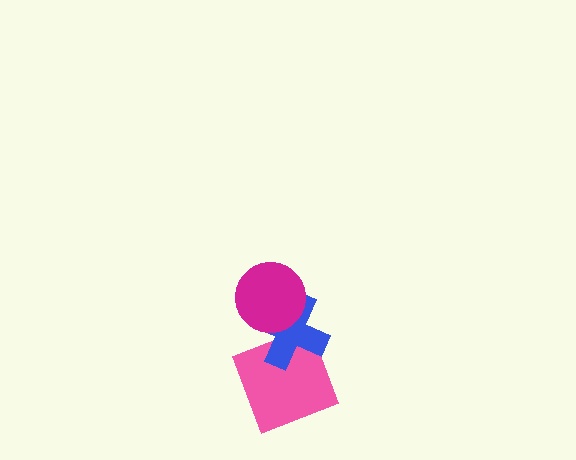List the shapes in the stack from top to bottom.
From top to bottom: the magenta circle, the blue cross, the pink square.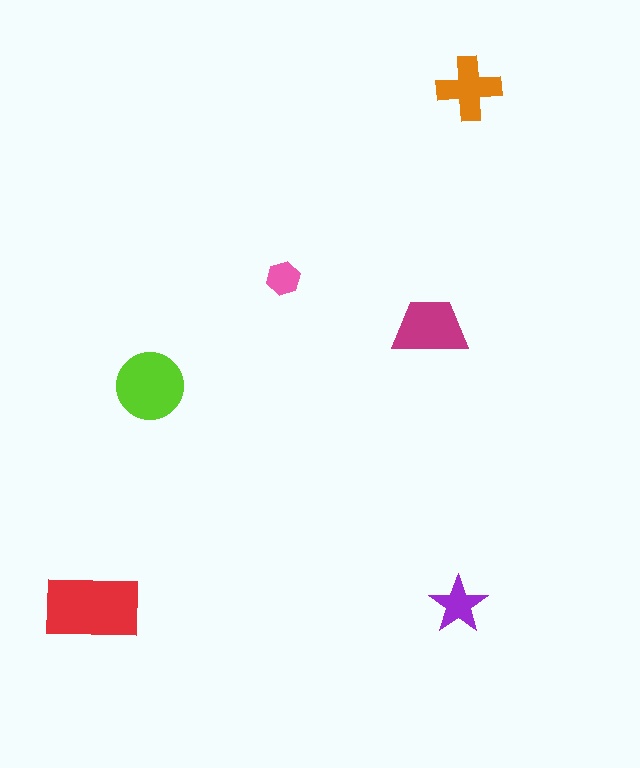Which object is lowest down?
The red rectangle is bottommost.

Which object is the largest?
The red rectangle.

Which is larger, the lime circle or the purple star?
The lime circle.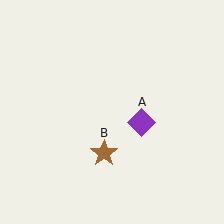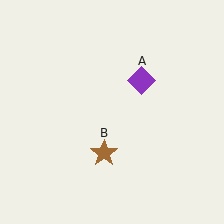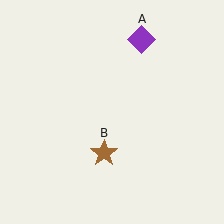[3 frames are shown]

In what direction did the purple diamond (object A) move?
The purple diamond (object A) moved up.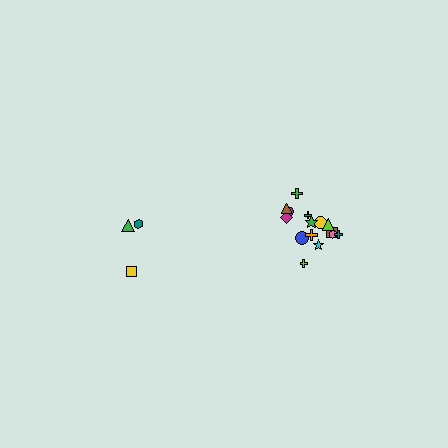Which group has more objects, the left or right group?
The right group.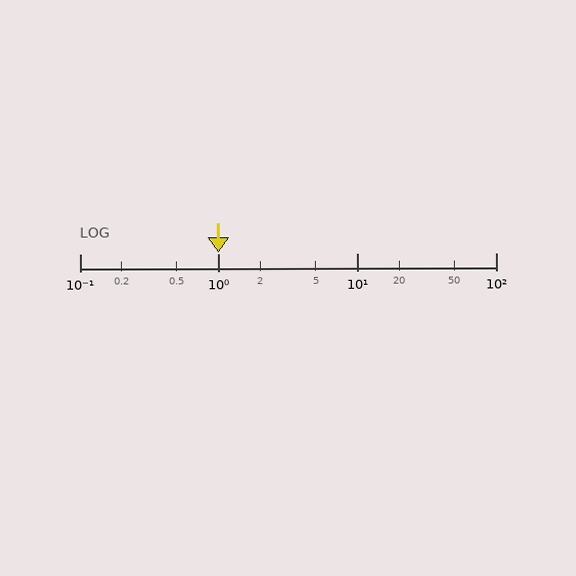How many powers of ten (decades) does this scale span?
The scale spans 3 decades, from 0.1 to 100.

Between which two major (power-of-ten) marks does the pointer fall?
The pointer is between 1 and 10.